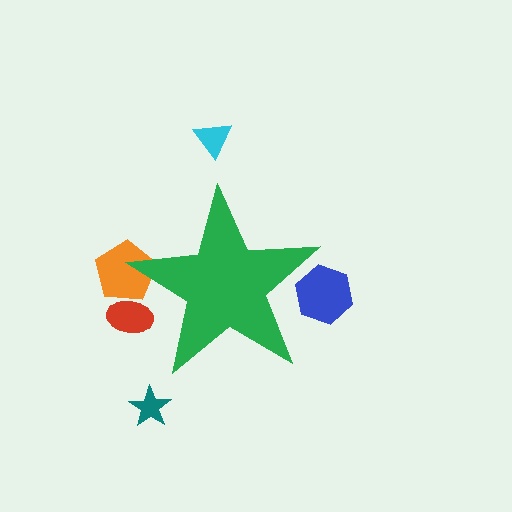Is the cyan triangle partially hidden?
No, the cyan triangle is fully visible.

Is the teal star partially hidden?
No, the teal star is fully visible.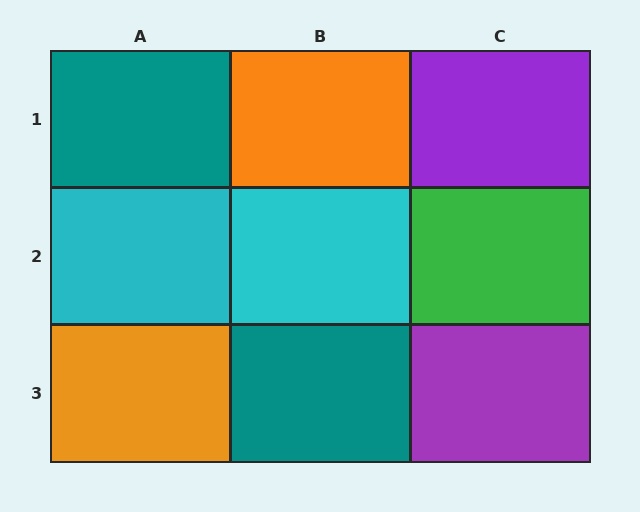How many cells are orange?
2 cells are orange.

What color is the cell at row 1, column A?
Teal.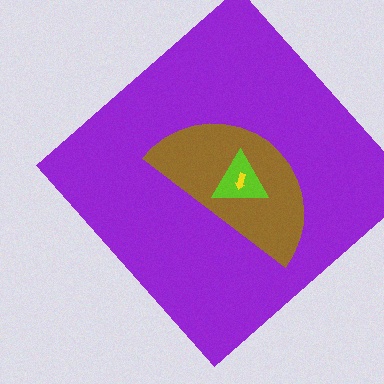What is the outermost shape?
The purple diamond.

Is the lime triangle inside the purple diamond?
Yes.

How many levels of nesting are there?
4.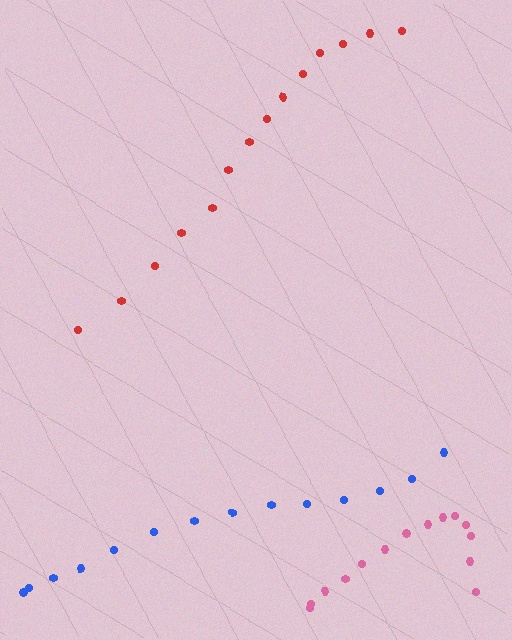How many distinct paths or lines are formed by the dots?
There are 3 distinct paths.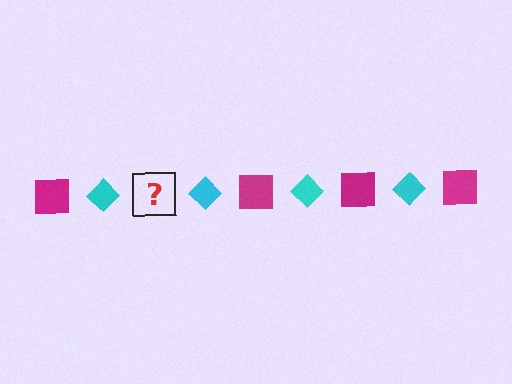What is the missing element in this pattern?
The missing element is a magenta square.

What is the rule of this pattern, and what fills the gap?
The rule is that the pattern alternates between magenta square and cyan diamond. The gap should be filled with a magenta square.